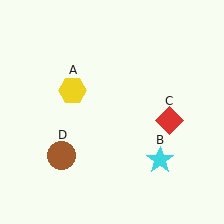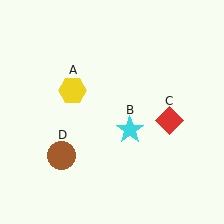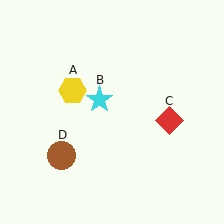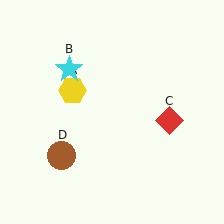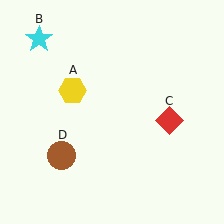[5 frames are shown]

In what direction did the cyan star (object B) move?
The cyan star (object B) moved up and to the left.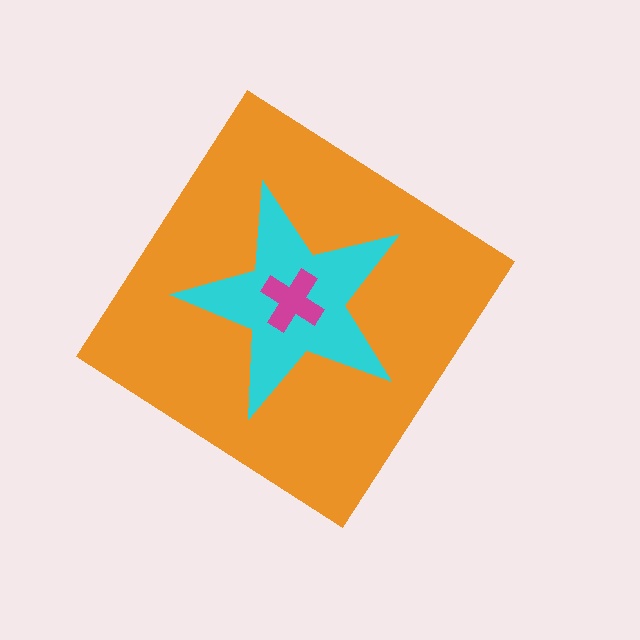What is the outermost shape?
The orange diamond.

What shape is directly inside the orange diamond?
The cyan star.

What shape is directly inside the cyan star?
The magenta cross.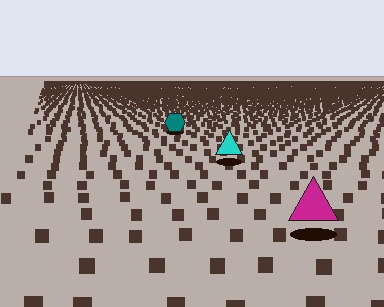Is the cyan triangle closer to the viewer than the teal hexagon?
Yes. The cyan triangle is closer — you can tell from the texture gradient: the ground texture is coarser near it.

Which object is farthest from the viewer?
The teal hexagon is farthest from the viewer. It appears smaller and the ground texture around it is denser.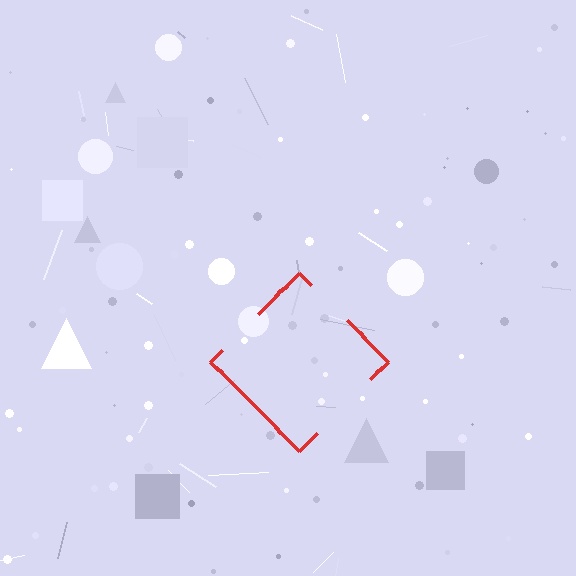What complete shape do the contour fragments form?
The contour fragments form a diamond.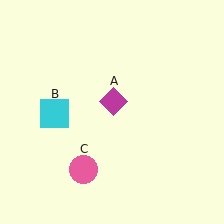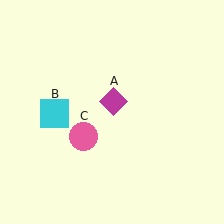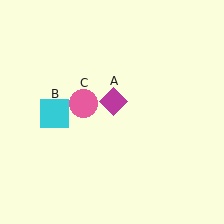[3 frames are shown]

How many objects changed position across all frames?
1 object changed position: pink circle (object C).